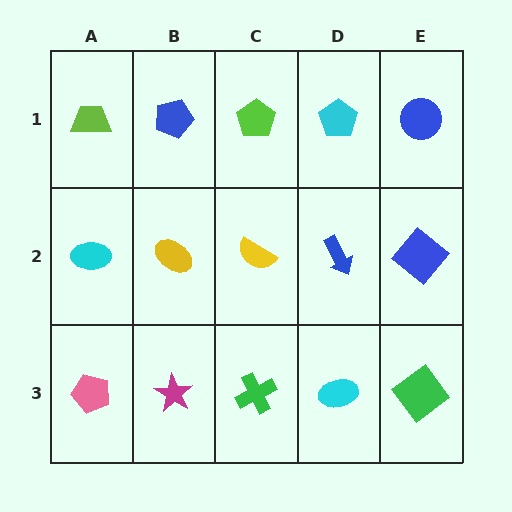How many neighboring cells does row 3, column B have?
3.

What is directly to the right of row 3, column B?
A green cross.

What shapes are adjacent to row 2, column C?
A lime pentagon (row 1, column C), a green cross (row 3, column C), a yellow ellipse (row 2, column B), a blue arrow (row 2, column D).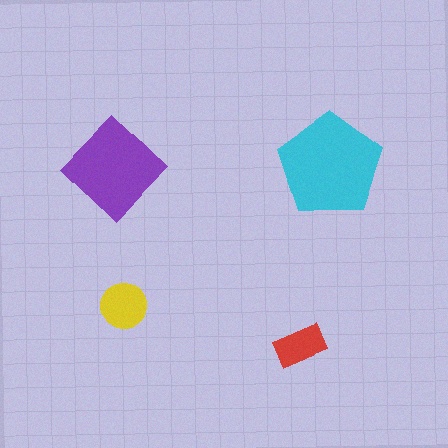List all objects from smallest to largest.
The red rectangle, the yellow circle, the purple diamond, the cyan pentagon.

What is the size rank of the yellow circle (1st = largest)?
3rd.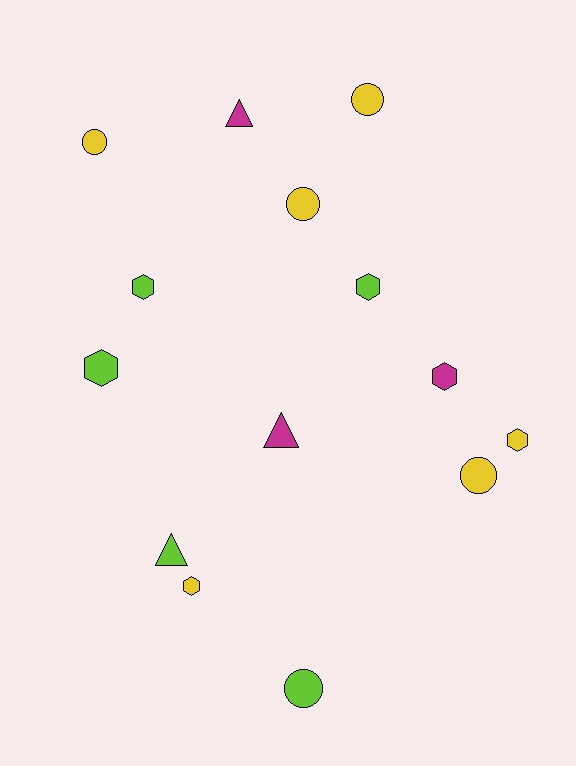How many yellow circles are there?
There are 4 yellow circles.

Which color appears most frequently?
Yellow, with 6 objects.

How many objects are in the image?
There are 14 objects.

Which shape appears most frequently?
Hexagon, with 6 objects.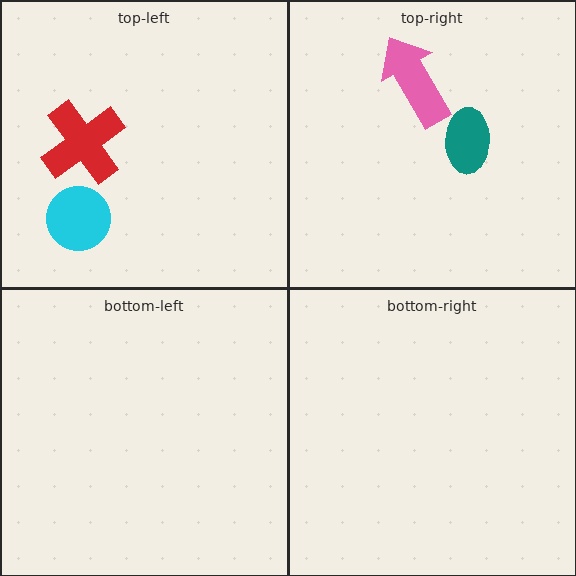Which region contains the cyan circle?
The top-left region.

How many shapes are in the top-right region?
2.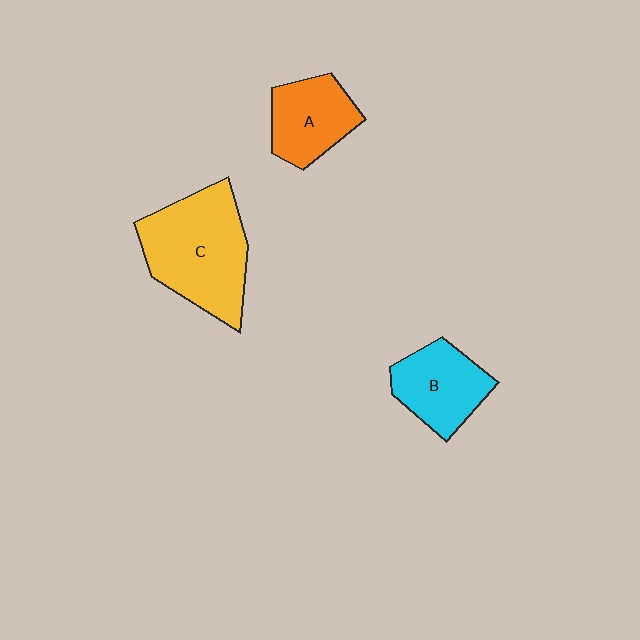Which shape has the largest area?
Shape C (yellow).